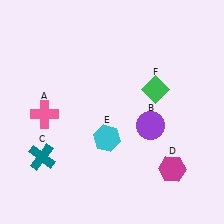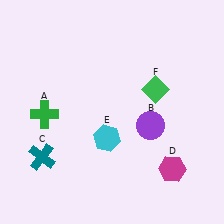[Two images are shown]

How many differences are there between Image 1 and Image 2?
There is 1 difference between the two images.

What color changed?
The cross (A) changed from pink in Image 1 to green in Image 2.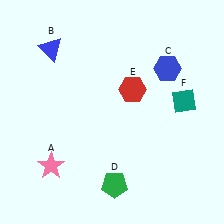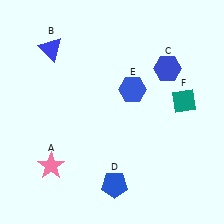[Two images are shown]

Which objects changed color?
D changed from green to blue. E changed from red to blue.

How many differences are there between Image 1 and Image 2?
There are 2 differences between the two images.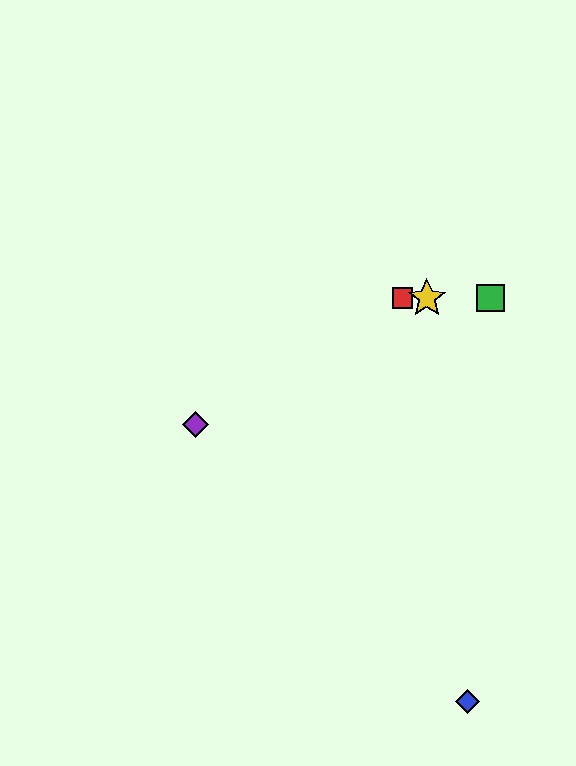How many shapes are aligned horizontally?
3 shapes (the red square, the green square, the yellow star) are aligned horizontally.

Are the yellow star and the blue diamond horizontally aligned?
No, the yellow star is at y≈298 and the blue diamond is at y≈702.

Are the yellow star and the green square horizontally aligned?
Yes, both are at y≈298.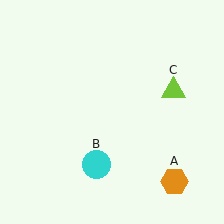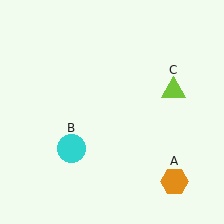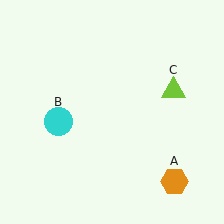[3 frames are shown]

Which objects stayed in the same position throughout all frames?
Orange hexagon (object A) and lime triangle (object C) remained stationary.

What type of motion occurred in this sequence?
The cyan circle (object B) rotated clockwise around the center of the scene.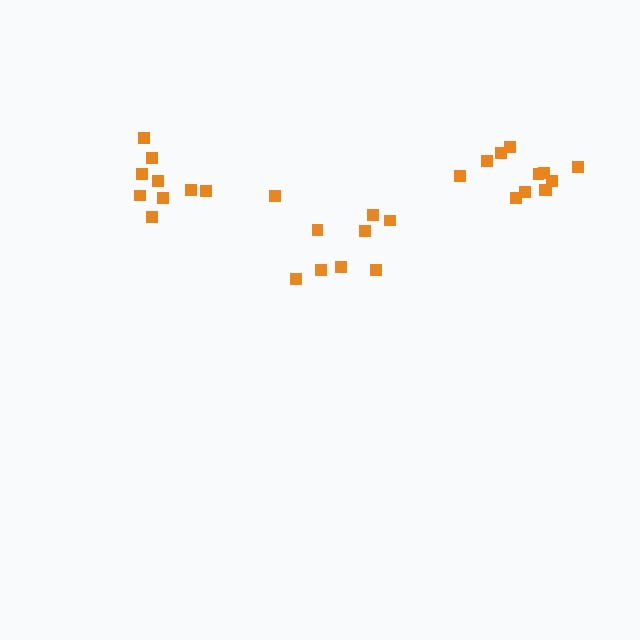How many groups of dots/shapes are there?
There are 3 groups.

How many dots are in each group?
Group 1: 9 dots, Group 2: 12 dots, Group 3: 9 dots (30 total).